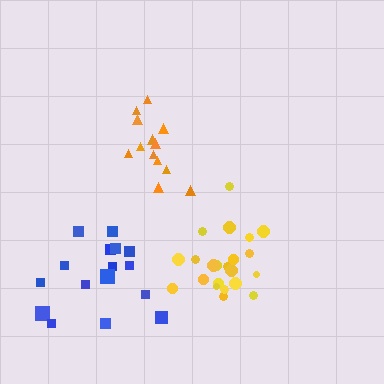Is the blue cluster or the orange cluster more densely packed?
Orange.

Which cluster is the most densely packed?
Yellow.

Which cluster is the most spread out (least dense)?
Blue.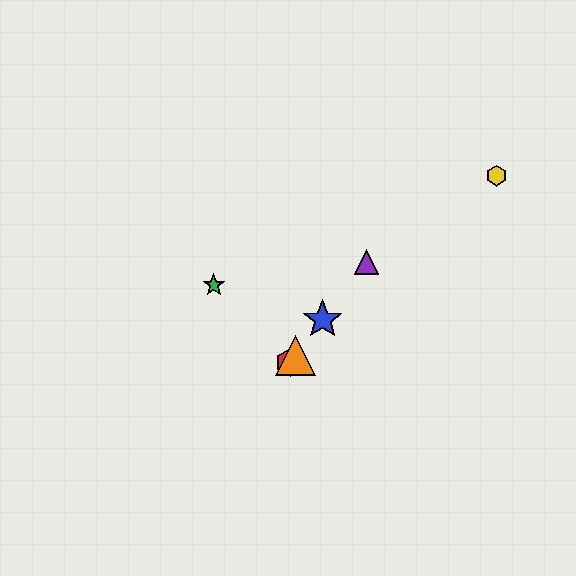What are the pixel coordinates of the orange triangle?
The orange triangle is at (295, 355).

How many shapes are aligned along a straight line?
4 shapes (the red hexagon, the blue star, the purple triangle, the orange triangle) are aligned along a straight line.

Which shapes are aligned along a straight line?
The red hexagon, the blue star, the purple triangle, the orange triangle are aligned along a straight line.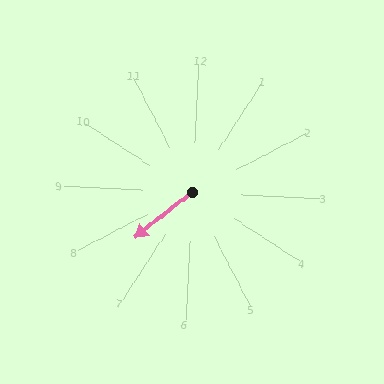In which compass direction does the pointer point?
Southwest.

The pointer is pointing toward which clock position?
Roughly 8 o'clock.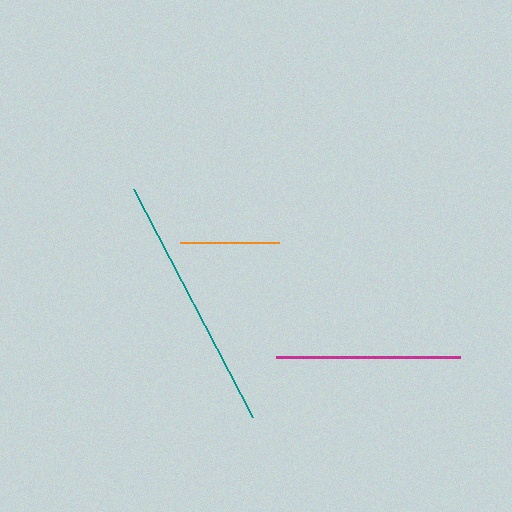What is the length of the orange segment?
The orange segment is approximately 99 pixels long.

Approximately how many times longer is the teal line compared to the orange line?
The teal line is approximately 2.6 times the length of the orange line.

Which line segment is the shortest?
The orange line is the shortest at approximately 99 pixels.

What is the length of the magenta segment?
The magenta segment is approximately 184 pixels long.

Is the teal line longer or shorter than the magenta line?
The teal line is longer than the magenta line.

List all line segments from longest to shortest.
From longest to shortest: teal, magenta, orange.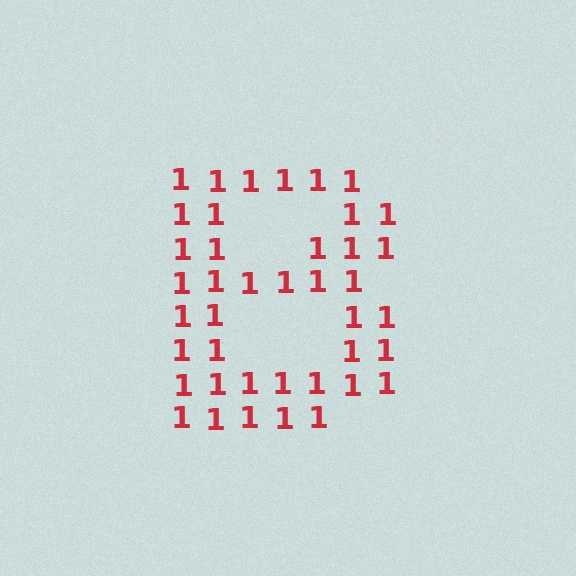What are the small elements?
The small elements are digit 1's.